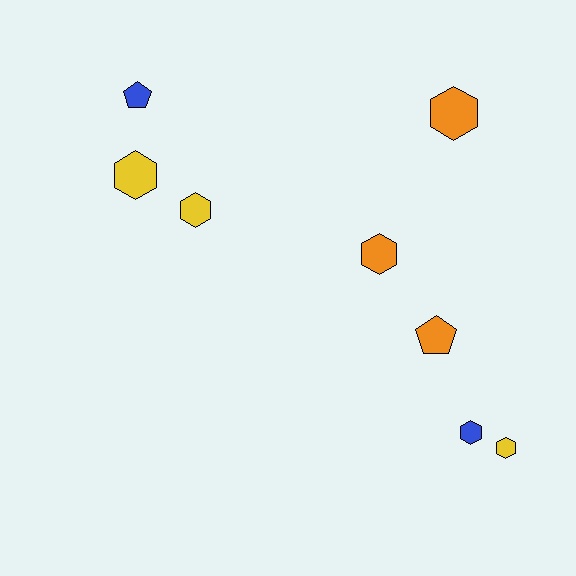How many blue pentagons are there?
There is 1 blue pentagon.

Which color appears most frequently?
Orange, with 3 objects.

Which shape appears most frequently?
Hexagon, with 6 objects.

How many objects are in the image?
There are 8 objects.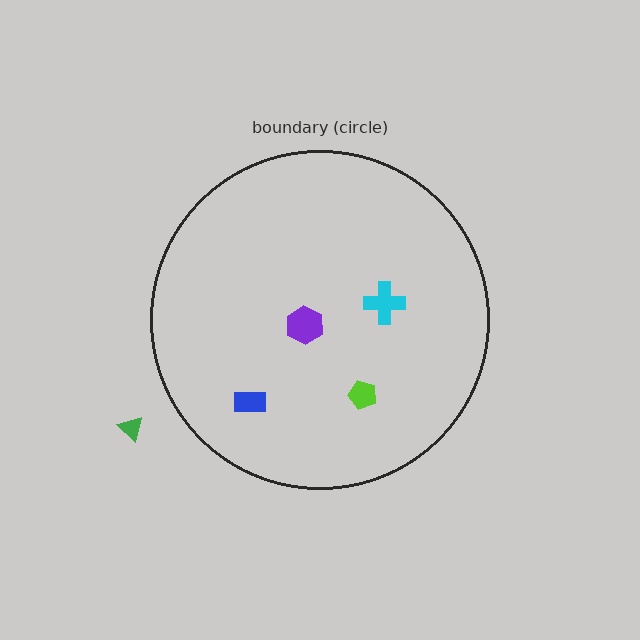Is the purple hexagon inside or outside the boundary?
Inside.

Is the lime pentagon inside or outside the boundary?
Inside.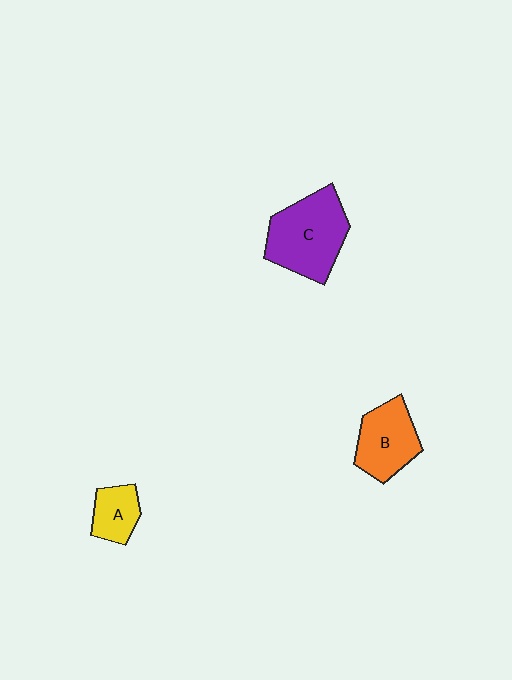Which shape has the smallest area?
Shape A (yellow).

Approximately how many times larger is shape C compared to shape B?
Approximately 1.4 times.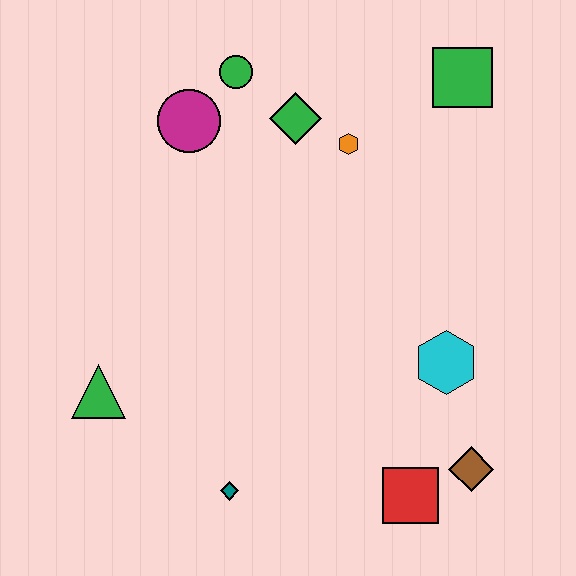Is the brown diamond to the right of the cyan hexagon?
Yes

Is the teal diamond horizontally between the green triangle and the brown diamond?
Yes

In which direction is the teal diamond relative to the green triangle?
The teal diamond is to the right of the green triangle.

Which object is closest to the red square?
The brown diamond is closest to the red square.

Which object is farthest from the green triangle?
The green square is farthest from the green triangle.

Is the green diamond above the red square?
Yes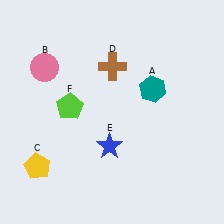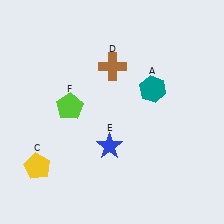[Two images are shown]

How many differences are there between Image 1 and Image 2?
There is 1 difference between the two images.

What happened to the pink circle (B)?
The pink circle (B) was removed in Image 2. It was in the top-left area of Image 1.